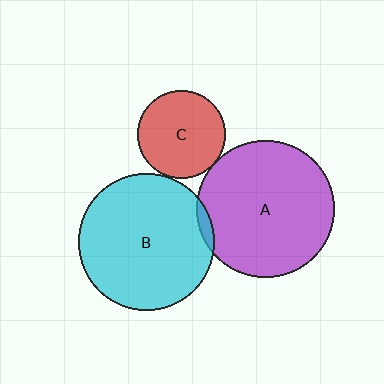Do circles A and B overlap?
Yes.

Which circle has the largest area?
Circle A (purple).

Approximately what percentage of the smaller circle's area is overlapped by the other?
Approximately 5%.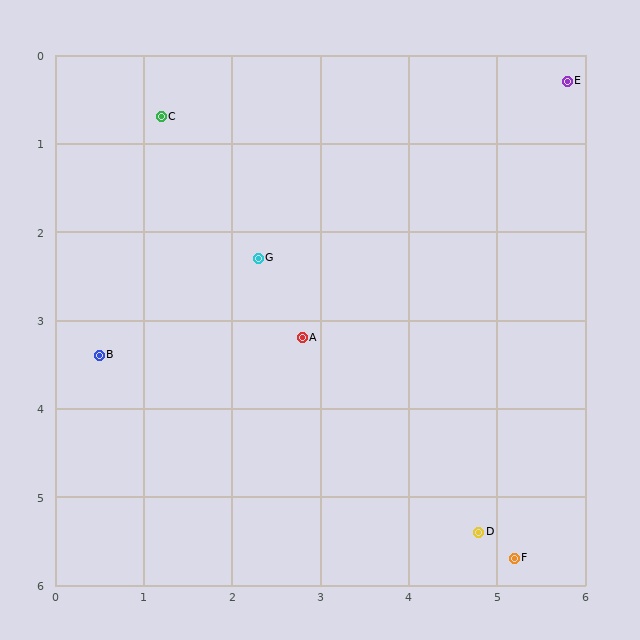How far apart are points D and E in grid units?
Points D and E are about 5.2 grid units apart.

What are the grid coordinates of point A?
Point A is at approximately (2.8, 3.2).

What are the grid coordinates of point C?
Point C is at approximately (1.2, 0.7).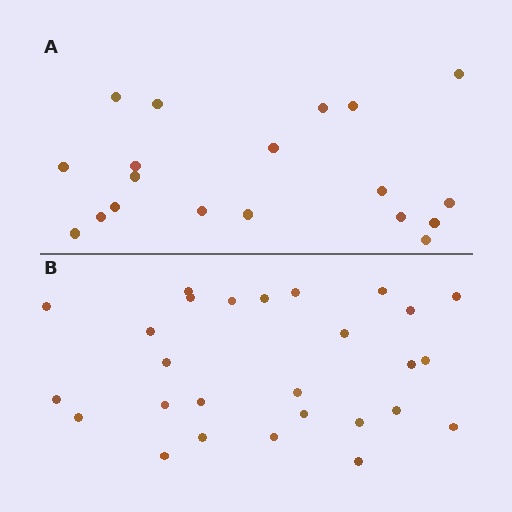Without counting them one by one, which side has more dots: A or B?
Region B (the bottom region) has more dots.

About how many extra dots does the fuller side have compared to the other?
Region B has roughly 8 or so more dots than region A.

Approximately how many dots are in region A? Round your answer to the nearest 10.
About 20 dots. (The exact count is 19, which rounds to 20.)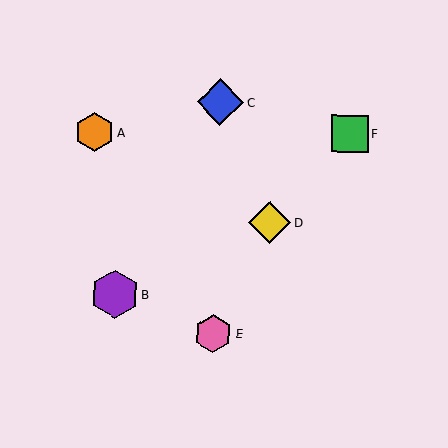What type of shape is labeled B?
Shape B is a purple hexagon.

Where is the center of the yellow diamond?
The center of the yellow diamond is at (270, 222).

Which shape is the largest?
The purple hexagon (labeled B) is the largest.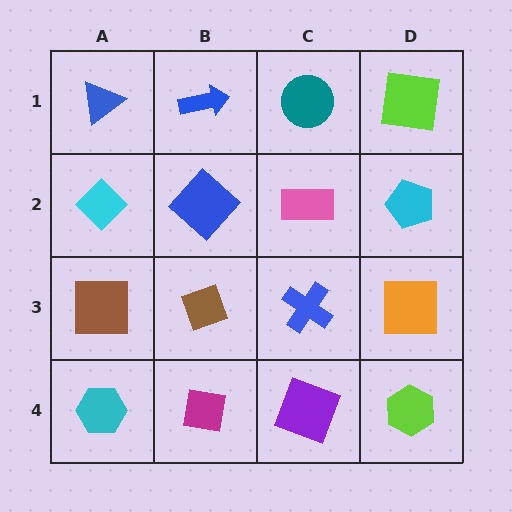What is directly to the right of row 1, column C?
A lime square.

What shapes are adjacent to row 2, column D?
A lime square (row 1, column D), an orange square (row 3, column D), a pink rectangle (row 2, column C).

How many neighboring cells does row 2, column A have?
3.